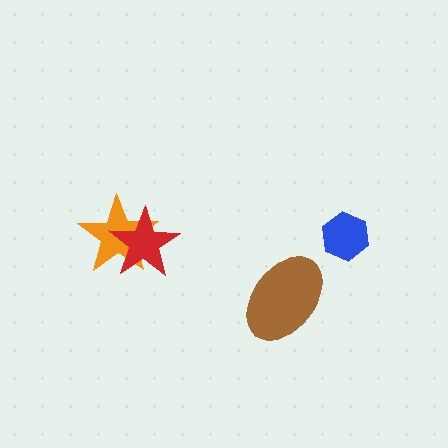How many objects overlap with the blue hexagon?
0 objects overlap with the blue hexagon.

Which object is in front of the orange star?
The red star is in front of the orange star.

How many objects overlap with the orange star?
1 object overlaps with the orange star.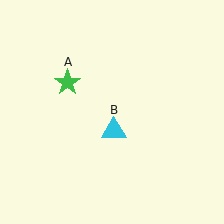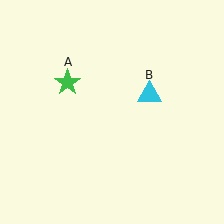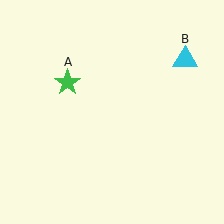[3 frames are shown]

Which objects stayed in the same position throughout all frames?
Green star (object A) remained stationary.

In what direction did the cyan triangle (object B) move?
The cyan triangle (object B) moved up and to the right.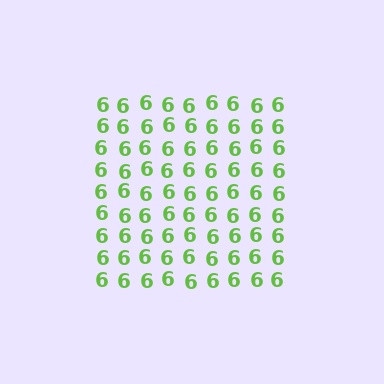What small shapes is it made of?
It is made of small digit 6's.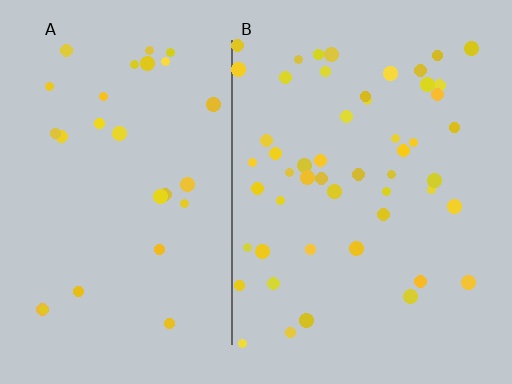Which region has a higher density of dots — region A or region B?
B (the right).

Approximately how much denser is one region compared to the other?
Approximately 1.8× — region B over region A.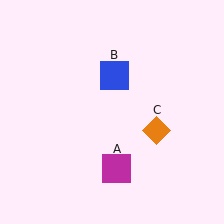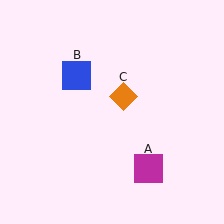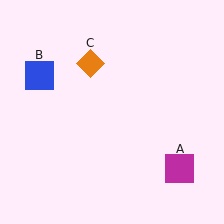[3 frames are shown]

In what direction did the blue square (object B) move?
The blue square (object B) moved left.